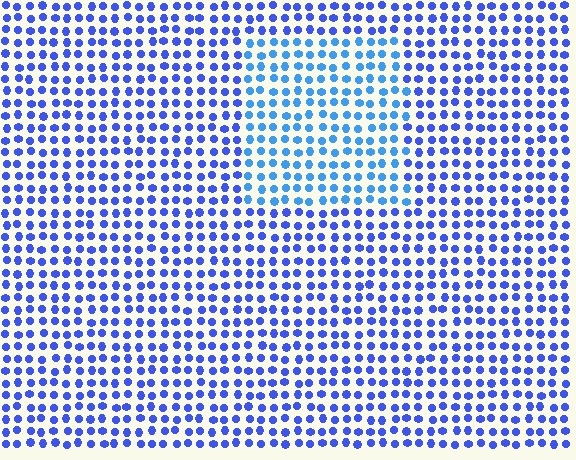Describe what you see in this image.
The image is filled with small blue elements in a uniform arrangement. A rectangle-shaped region is visible where the elements are tinted to a slightly different hue, forming a subtle color boundary.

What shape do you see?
I see a rectangle.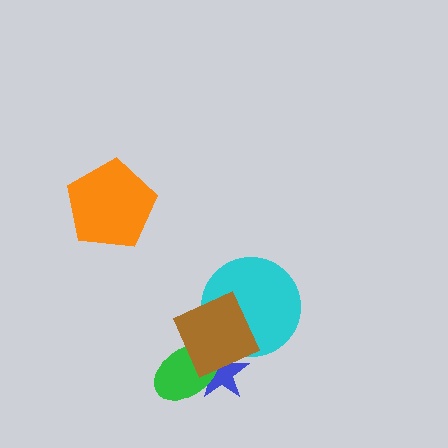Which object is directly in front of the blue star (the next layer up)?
The green ellipse is directly in front of the blue star.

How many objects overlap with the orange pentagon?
0 objects overlap with the orange pentagon.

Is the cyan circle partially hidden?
Yes, it is partially covered by another shape.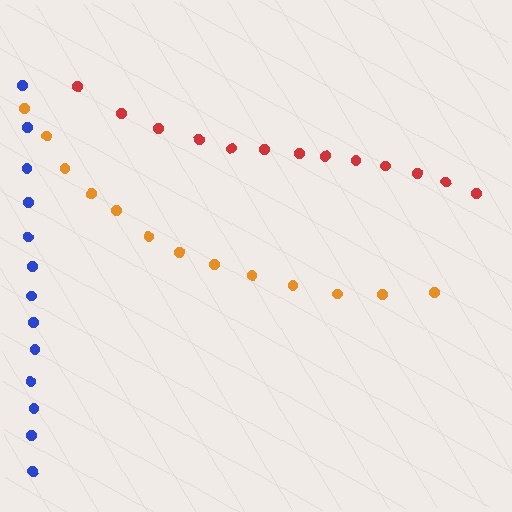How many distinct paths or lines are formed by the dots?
There are 3 distinct paths.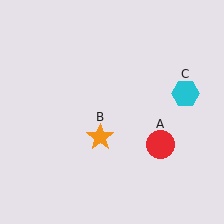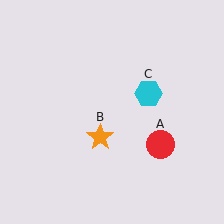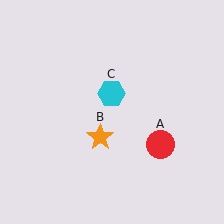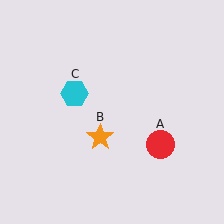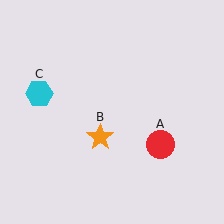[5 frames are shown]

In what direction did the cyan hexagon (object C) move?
The cyan hexagon (object C) moved left.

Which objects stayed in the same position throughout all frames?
Red circle (object A) and orange star (object B) remained stationary.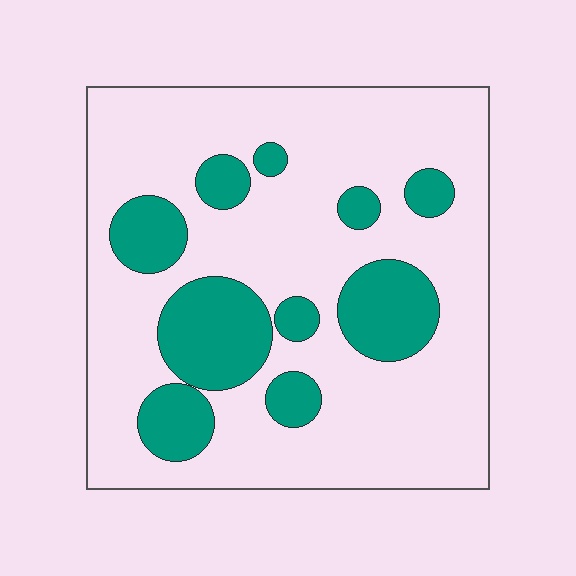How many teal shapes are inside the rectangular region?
10.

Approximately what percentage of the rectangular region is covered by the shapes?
Approximately 25%.